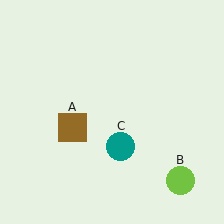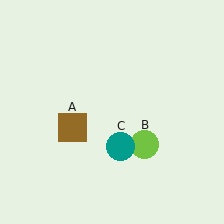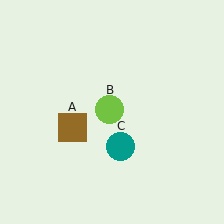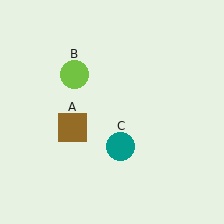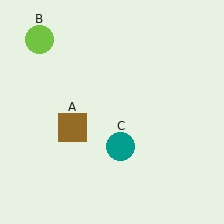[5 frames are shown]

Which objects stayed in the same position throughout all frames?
Brown square (object A) and teal circle (object C) remained stationary.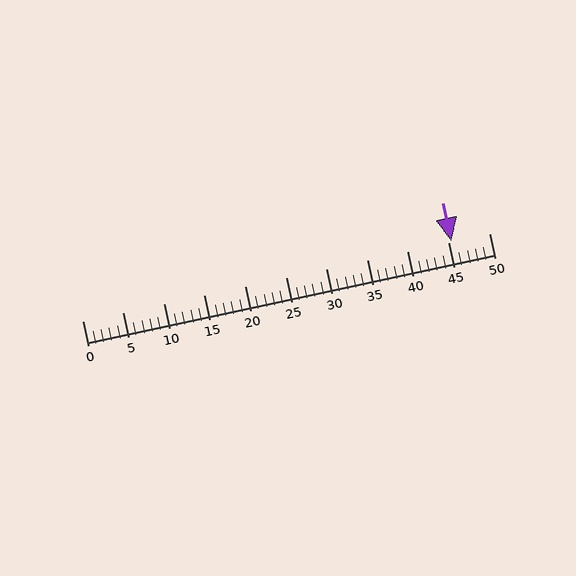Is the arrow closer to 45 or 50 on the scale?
The arrow is closer to 45.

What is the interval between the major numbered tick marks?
The major tick marks are spaced 5 units apart.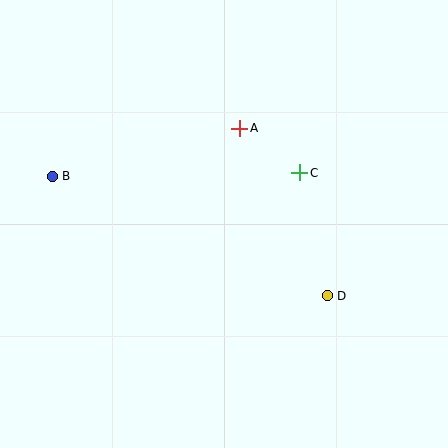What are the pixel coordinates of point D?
Point D is at (327, 296).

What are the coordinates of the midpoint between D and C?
The midpoint between D and C is at (314, 234).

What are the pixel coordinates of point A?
Point A is at (240, 128).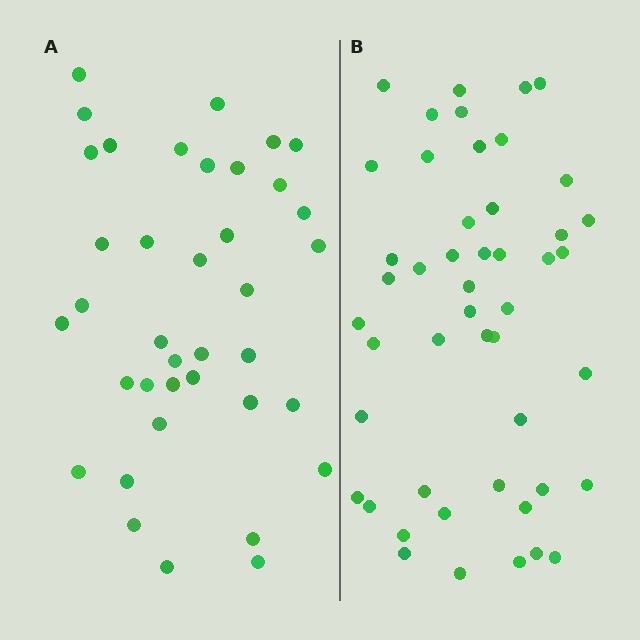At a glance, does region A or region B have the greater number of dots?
Region B (the right region) has more dots.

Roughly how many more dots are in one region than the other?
Region B has roughly 10 or so more dots than region A.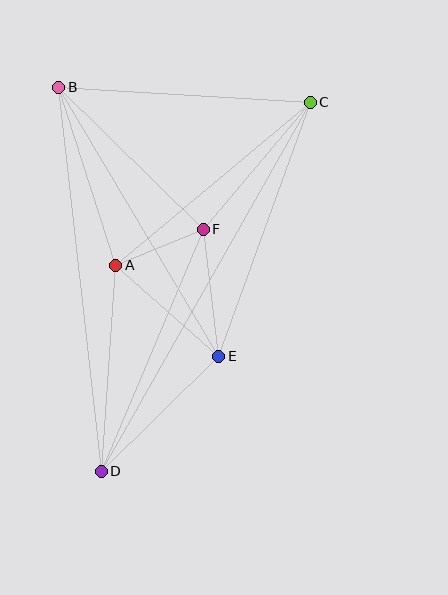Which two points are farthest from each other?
Points C and D are farthest from each other.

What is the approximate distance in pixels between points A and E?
The distance between A and E is approximately 138 pixels.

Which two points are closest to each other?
Points A and F are closest to each other.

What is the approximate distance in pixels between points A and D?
The distance between A and D is approximately 207 pixels.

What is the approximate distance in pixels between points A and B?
The distance between A and B is approximately 187 pixels.